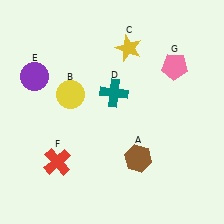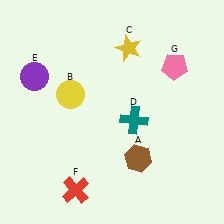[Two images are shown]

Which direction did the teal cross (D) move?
The teal cross (D) moved down.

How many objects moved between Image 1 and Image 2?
2 objects moved between the two images.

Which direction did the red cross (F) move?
The red cross (F) moved down.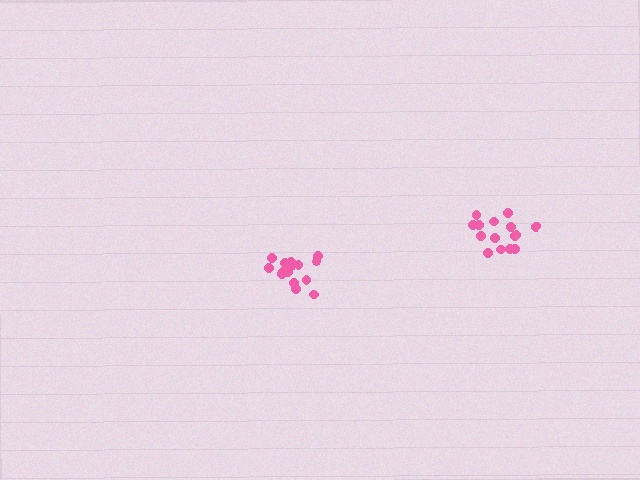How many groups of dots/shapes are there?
There are 2 groups.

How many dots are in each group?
Group 1: 15 dots, Group 2: 16 dots (31 total).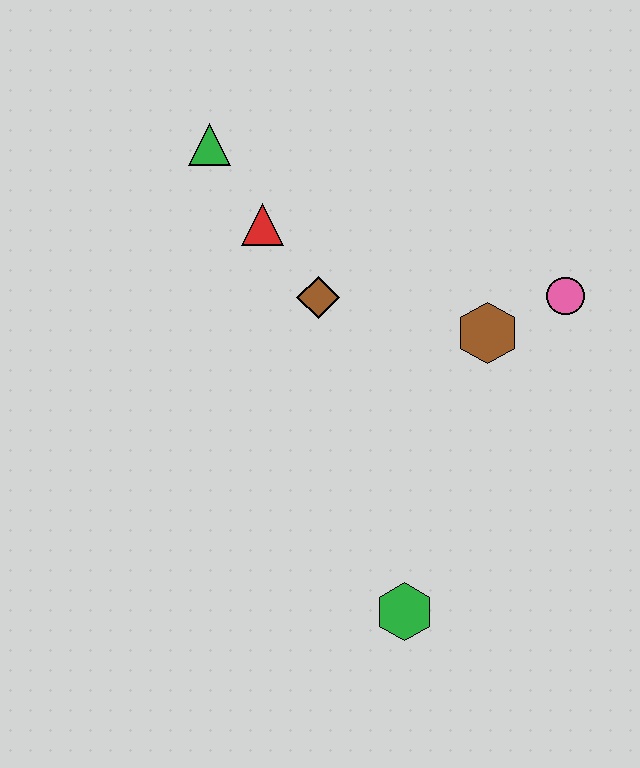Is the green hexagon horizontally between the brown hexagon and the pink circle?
No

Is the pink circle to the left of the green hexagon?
No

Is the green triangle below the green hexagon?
No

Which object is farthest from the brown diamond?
The green hexagon is farthest from the brown diamond.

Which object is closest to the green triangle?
The red triangle is closest to the green triangle.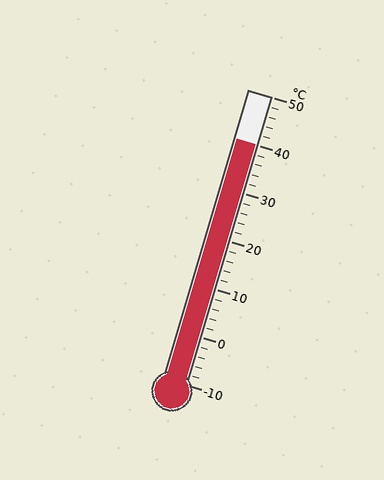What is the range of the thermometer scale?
The thermometer scale ranges from -10°C to 50°C.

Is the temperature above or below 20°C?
The temperature is above 20°C.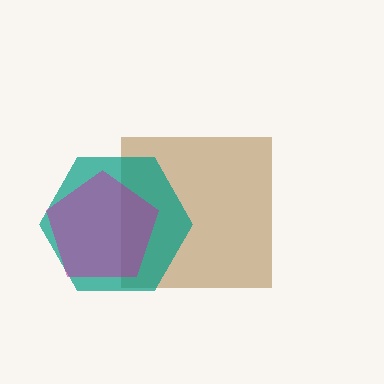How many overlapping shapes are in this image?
There are 3 overlapping shapes in the image.